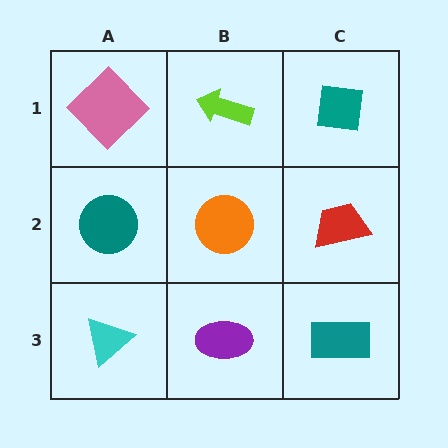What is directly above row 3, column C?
A red trapezoid.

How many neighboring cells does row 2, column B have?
4.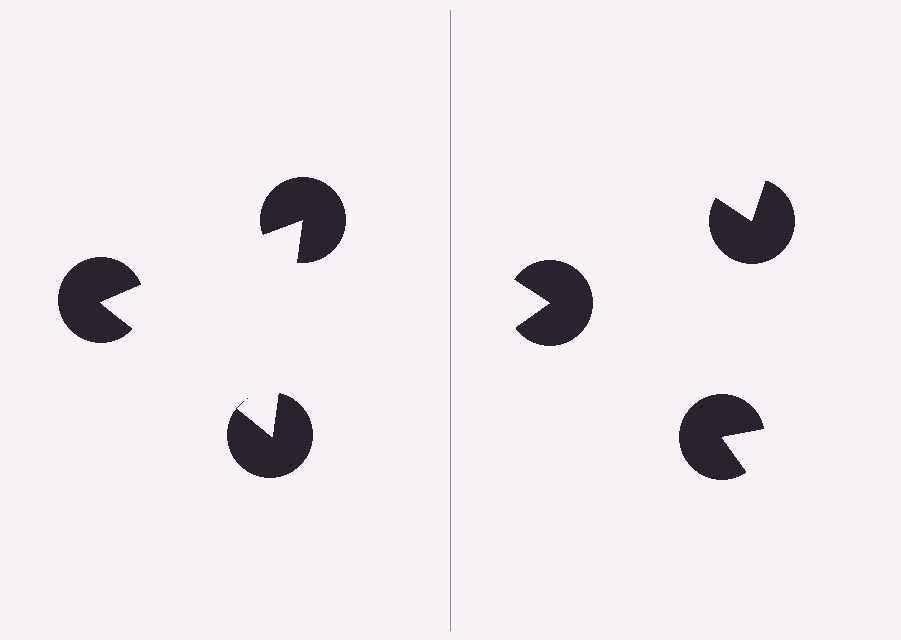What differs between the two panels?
The pac-man discs are positioned identically on both sides; only the wedge orientations differ. On the left they align to a triangle; on the right they are misaligned.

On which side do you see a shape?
An illusory triangle appears on the left side. On the right side the wedge cuts are rotated, so no coherent shape forms.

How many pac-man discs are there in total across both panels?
6 — 3 on each side.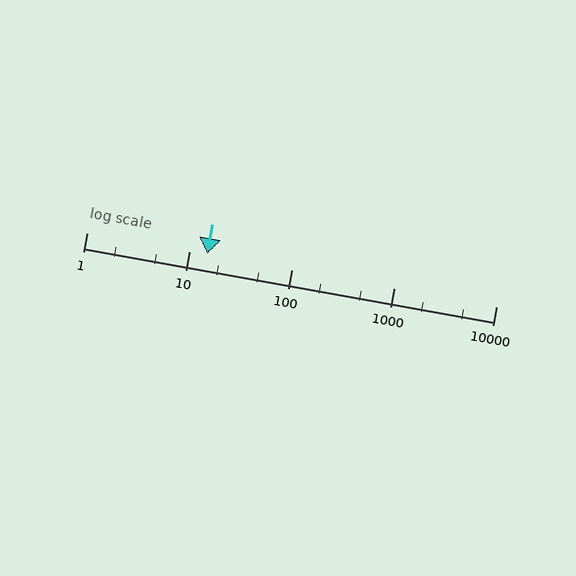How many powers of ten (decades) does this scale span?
The scale spans 4 decades, from 1 to 10000.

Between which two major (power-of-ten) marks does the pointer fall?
The pointer is between 10 and 100.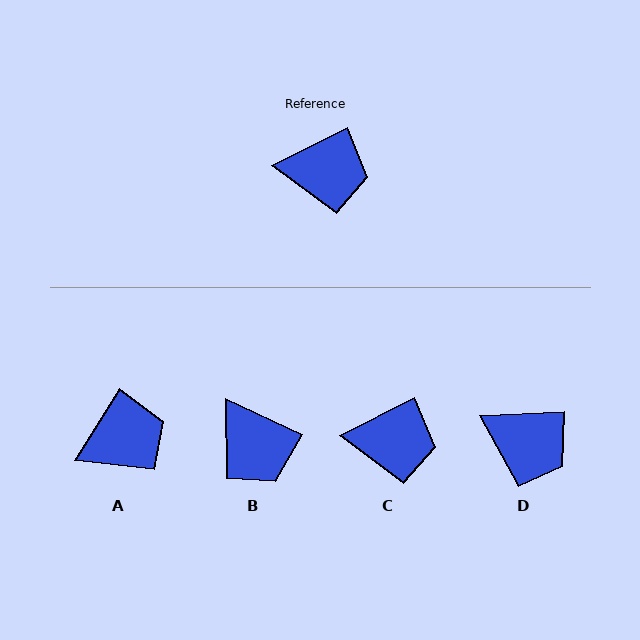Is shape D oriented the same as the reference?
No, it is off by about 24 degrees.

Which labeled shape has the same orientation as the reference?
C.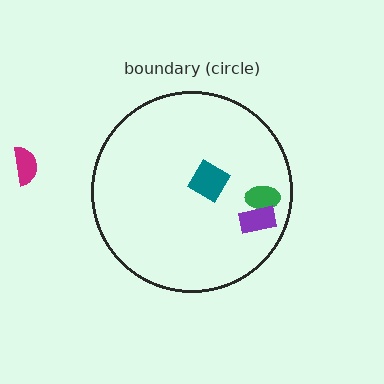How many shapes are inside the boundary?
3 inside, 1 outside.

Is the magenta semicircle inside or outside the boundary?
Outside.